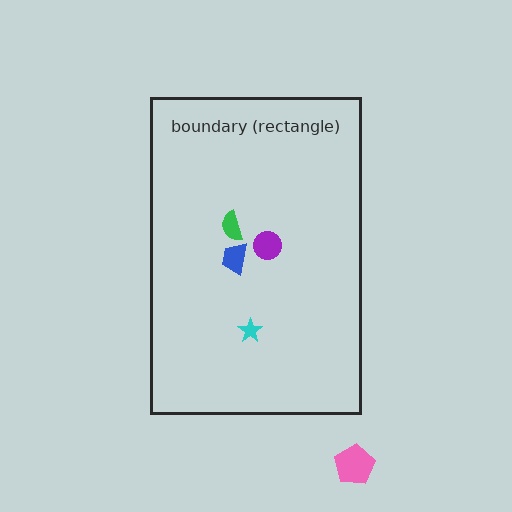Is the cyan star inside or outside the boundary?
Inside.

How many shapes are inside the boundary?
4 inside, 1 outside.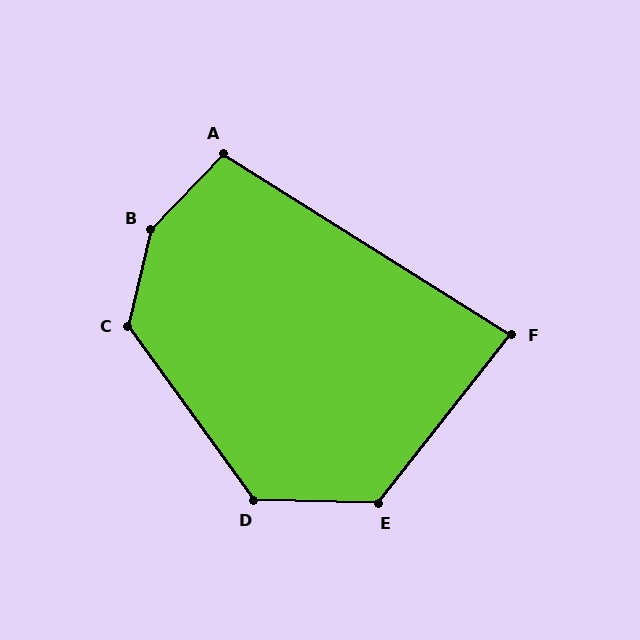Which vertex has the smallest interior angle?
F, at approximately 84 degrees.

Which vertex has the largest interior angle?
B, at approximately 149 degrees.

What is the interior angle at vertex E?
Approximately 127 degrees (obtuse).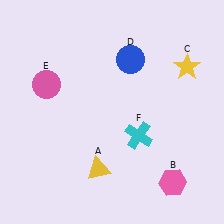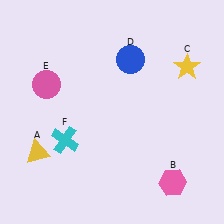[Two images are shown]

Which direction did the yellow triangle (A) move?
The yellow triangle (A) moved left.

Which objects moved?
The objects that moved are: the yellow triangle (A), the cyan cross (F).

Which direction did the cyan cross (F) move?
The cyan cross (F) moved left.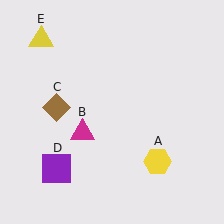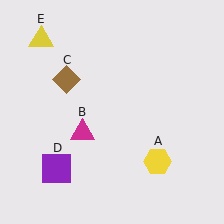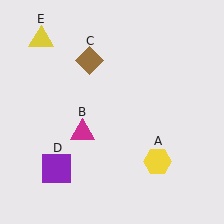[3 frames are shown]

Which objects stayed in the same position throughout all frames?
Yellow hexagon (object A) and magenta triangle (object B) and purple square (object D) and yellow triangle (object E) remained stationary.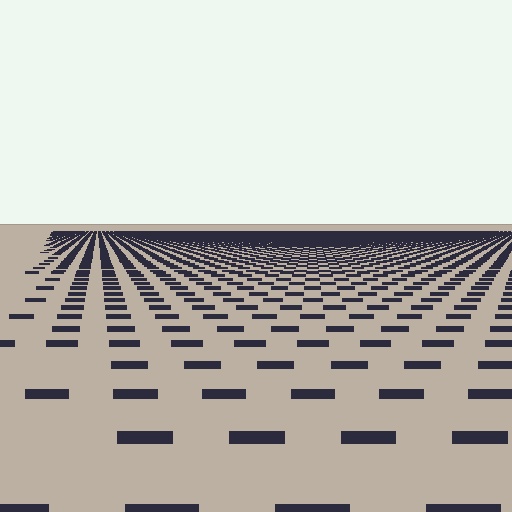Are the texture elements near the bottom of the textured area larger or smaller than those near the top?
Larger. Near the bottom, elements are closer to the viewer and appear at a bigger on-screen size.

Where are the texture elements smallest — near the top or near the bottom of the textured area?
Near the top.